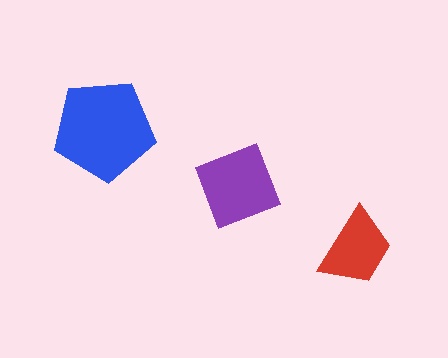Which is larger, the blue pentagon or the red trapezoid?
The blue pentagon.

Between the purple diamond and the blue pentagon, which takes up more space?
The blue pentagon.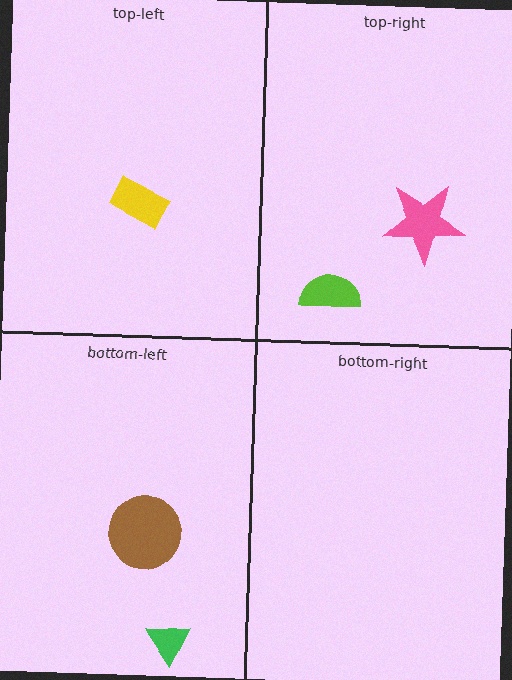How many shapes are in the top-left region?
1.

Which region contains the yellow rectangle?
The top-left region.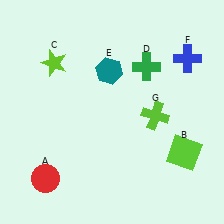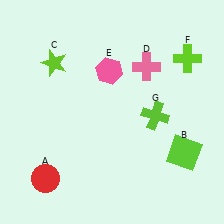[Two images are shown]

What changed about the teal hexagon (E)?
In Image 1, E is teal. In Image 2, it changed to pink.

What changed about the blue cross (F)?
In Image 1, F is blue. In Image 2, it changed to lime.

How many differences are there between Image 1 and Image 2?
There are 3 differences between the two images.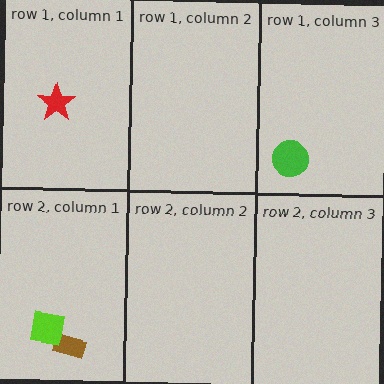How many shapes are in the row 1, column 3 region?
1.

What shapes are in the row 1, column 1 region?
The red star.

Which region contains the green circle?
The row 1, column 3 region.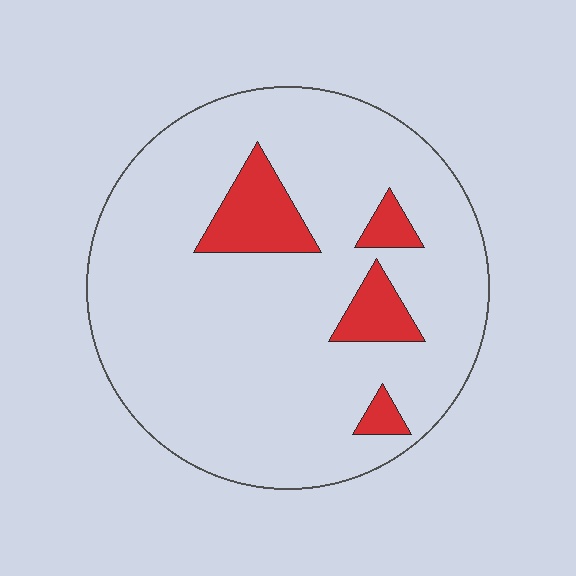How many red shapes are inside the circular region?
4.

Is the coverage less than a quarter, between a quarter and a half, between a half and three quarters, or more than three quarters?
Less than a quarter.